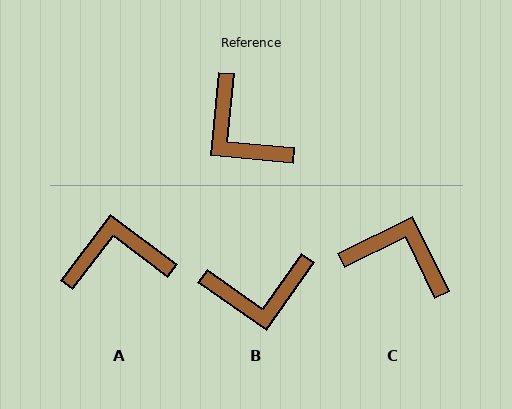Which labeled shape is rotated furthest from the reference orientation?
C, about 148 degrees away.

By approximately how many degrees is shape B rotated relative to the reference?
Approximately 60 degrees counter-clockwise.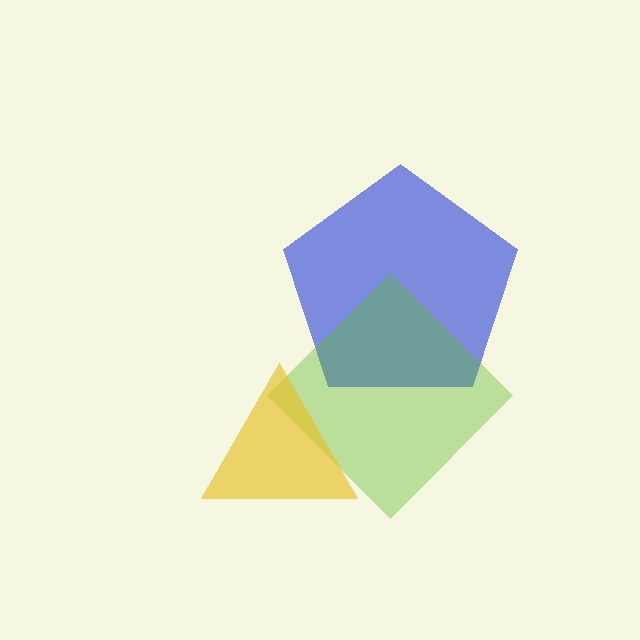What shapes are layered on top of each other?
The layered shapes are: a blue pentagon, a lime diamond, a yellow triangle.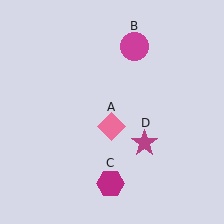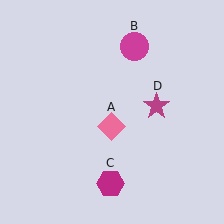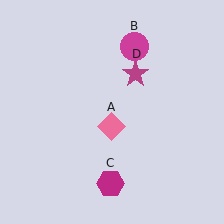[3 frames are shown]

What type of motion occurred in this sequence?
The magenta star (object D) rotated counterclockwise around the center of the scene.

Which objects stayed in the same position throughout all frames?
Pink diamond (object A) and magenta circle (object B) and magenta hexagon (object C) remained stationary.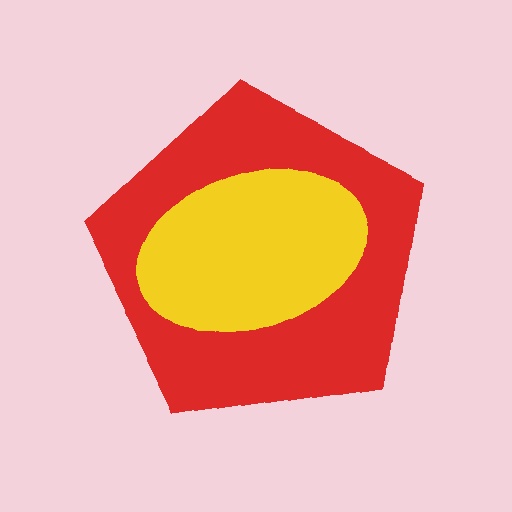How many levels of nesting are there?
2.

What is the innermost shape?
The yellow ellipse.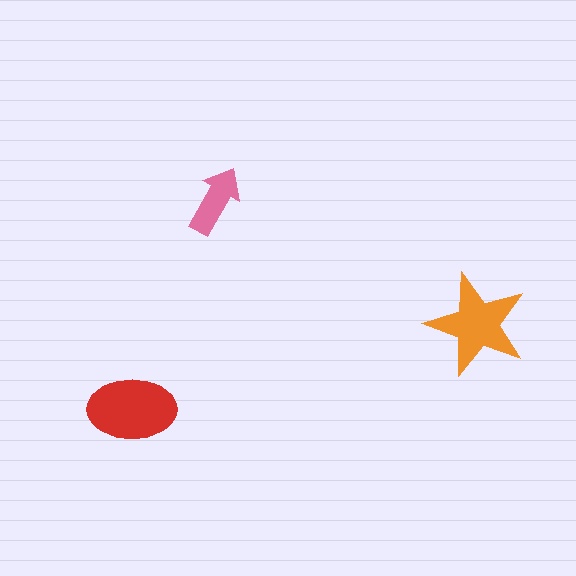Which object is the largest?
The red ellipse.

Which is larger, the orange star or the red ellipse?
The red ellipse.